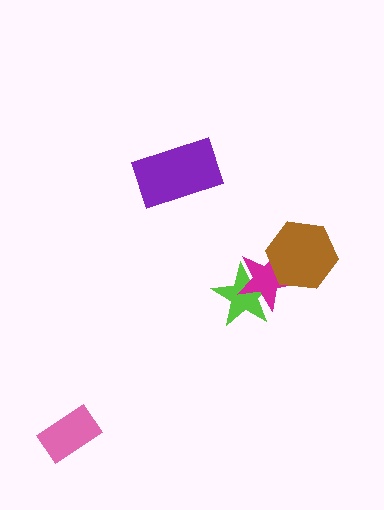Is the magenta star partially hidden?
Yes, it is partially covered by another shape.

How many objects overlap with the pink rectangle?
0 objects overlap with the pink rectangle.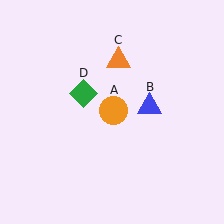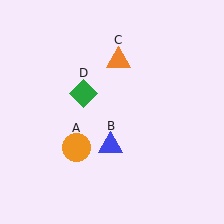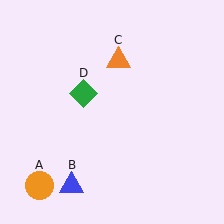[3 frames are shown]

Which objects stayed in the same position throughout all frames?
Orange triangle (object C) and green diamond (object D) remained stationary.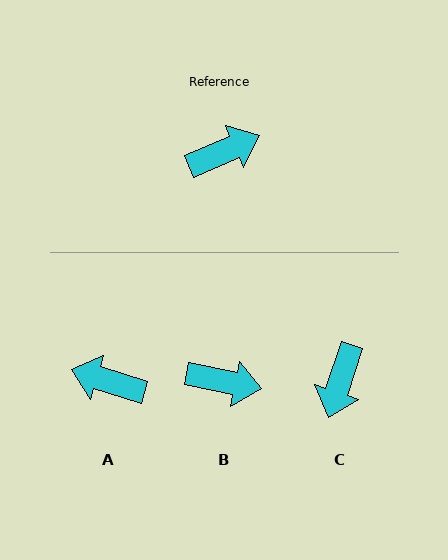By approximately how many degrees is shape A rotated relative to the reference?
Approximately 139 degrees counter-clockwise.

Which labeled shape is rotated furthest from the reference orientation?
A, about 139 degrees away.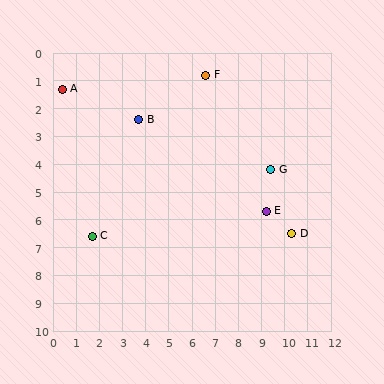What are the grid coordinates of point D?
Point D is at approximately (10.3, 6.5).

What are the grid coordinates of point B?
Point B is at approximately (3.7, 2.4).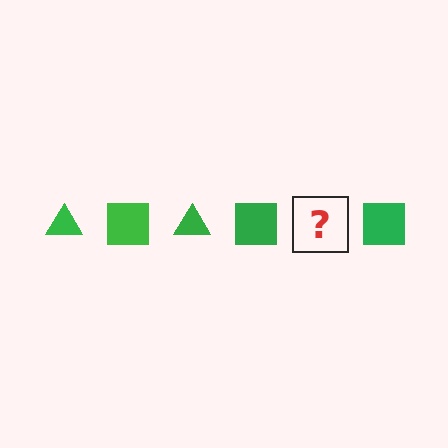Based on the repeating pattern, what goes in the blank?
The blank should be a green triangle.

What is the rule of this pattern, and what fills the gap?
The rule is that the pattern cycles through triangle, square shapes in green. The gap should be filled with a green triangle.